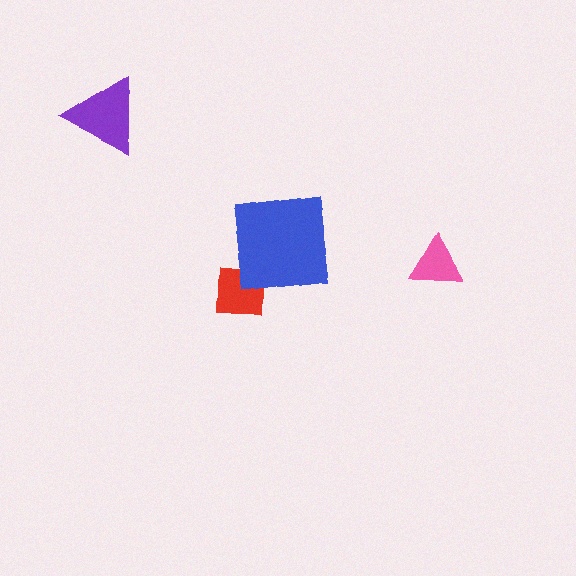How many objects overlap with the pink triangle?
0 objects overlap with the pink triangle.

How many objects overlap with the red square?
1 object overlaps with the red square.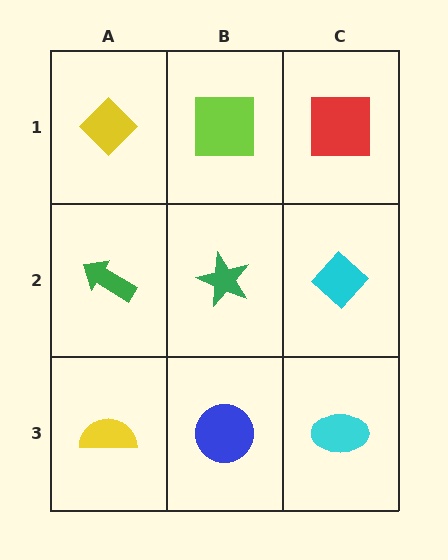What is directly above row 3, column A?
A green arrow.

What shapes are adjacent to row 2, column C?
A red square (row 1, column C), a cyan ellipse (row 3, column C), a green star (row 2, column B).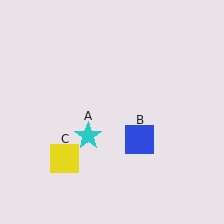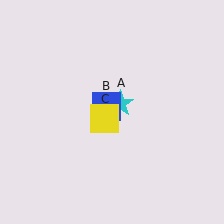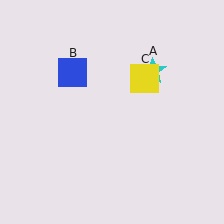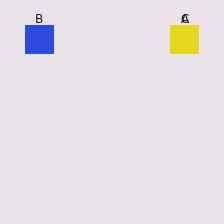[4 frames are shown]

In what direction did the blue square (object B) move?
The blue square (object B) moved up and to the left.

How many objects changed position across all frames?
3 objects changed position: cyan star (object A), blue square (object B), yellow square (object C).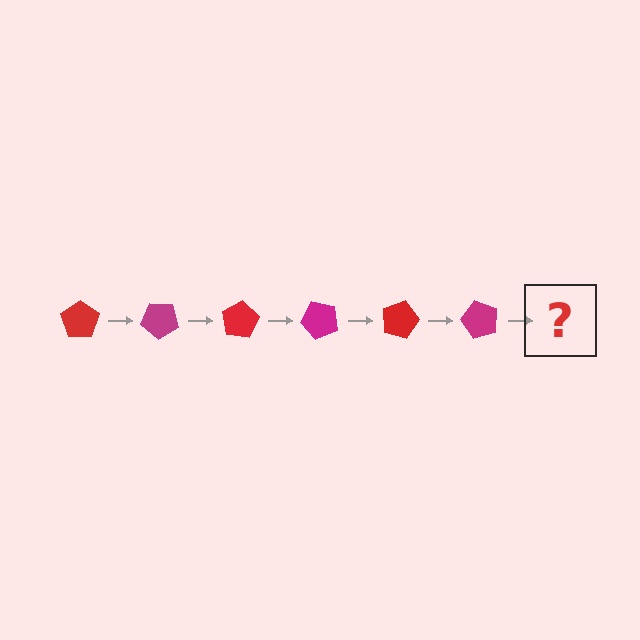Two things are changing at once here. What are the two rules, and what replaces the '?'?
The two rules are that it rotates 40 degrees each step and the color cycles through red and magenta. The '?' should be a red pentagon, rotated 240 degrees from the start.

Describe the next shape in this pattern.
It should be a red pentagon, rotated 240 degrees from the start.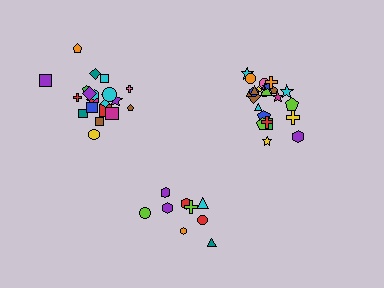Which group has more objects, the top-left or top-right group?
The top-right group.